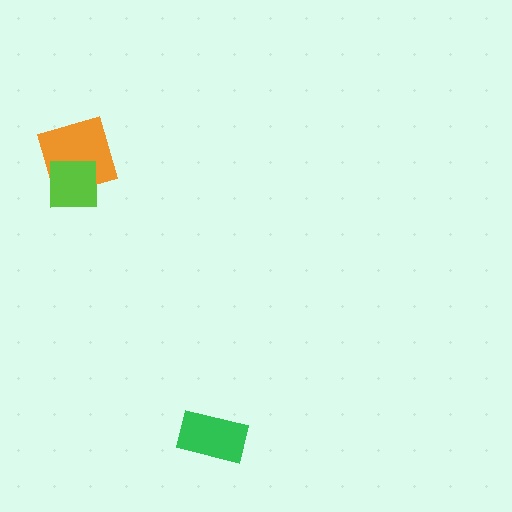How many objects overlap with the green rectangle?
0 objects overlap with the green rectangle.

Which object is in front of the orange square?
The lime square is in front of the orange square.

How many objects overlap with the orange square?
1 object overlaps with the orange square.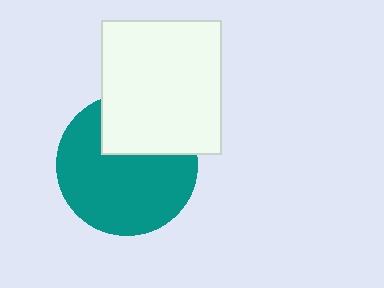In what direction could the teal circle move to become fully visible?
The teal circle could move down. That would shift it out from behind the white rectangle entirely.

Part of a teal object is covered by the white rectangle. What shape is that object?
It is a circle.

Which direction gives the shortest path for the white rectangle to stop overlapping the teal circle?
Moving up gives the shortest separation.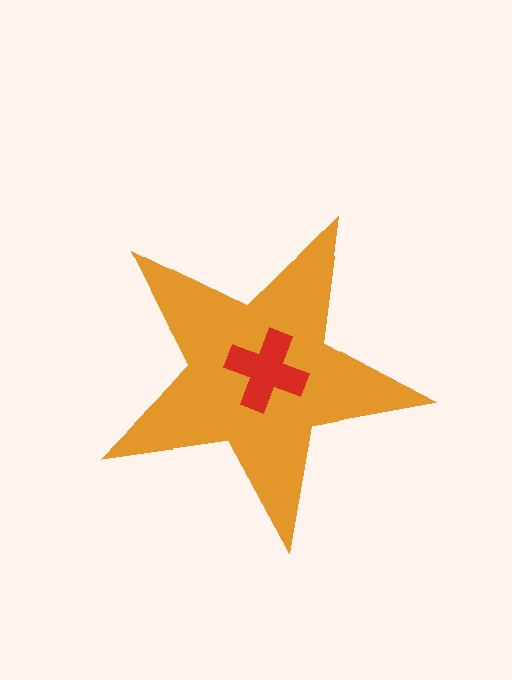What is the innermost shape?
The red cross.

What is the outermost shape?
The orange star.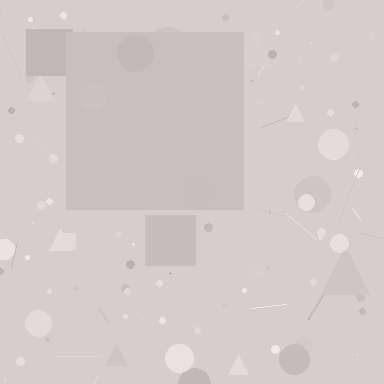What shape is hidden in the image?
A square is hidden in the image.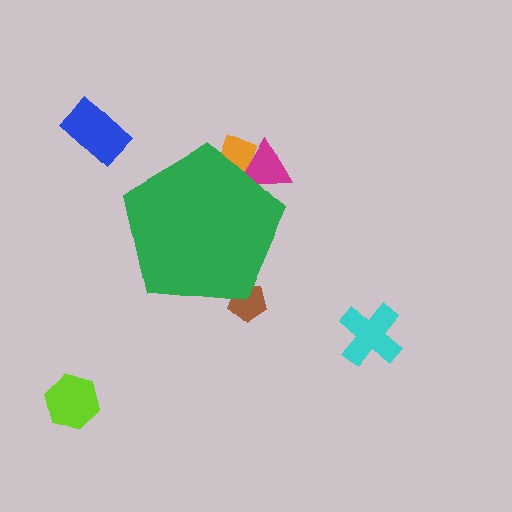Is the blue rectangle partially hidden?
No, the blue rectangle is fully visible.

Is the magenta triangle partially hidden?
Yes, the magenta triangle is partially hidden behind the green pentagon.